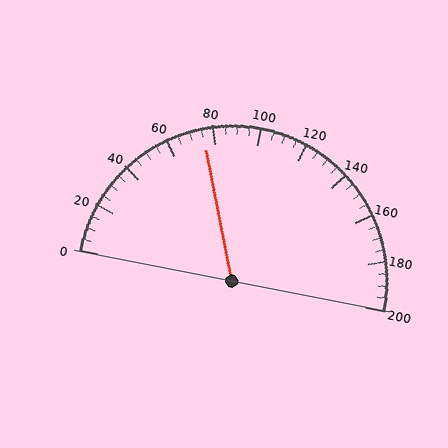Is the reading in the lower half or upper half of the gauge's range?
The reading is in the lower half of the range (0 to 200).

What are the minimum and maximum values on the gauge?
The gauge ranges from 0 to 200.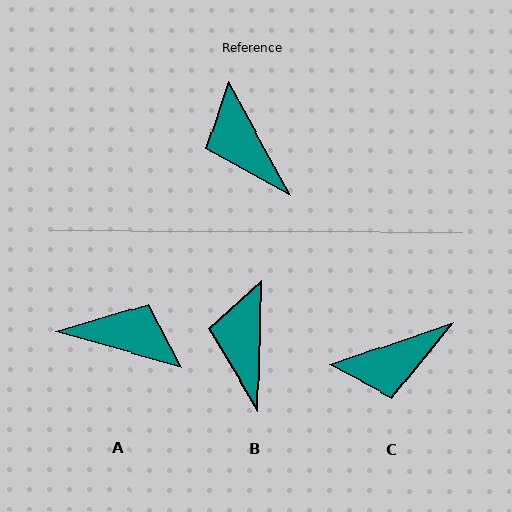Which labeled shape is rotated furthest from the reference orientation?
A, about 134 degrees away.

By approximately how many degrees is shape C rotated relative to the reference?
Approximately 80 degrees counter-clockwise.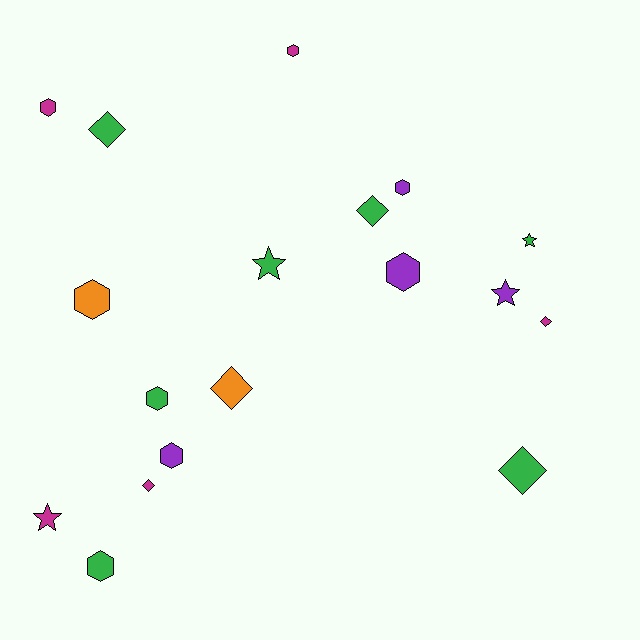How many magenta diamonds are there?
There are 2 magenta diamonds.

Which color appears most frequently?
Green, with 7 objects.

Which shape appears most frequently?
Hexagon, with 8 objects.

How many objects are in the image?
There are 18 objects.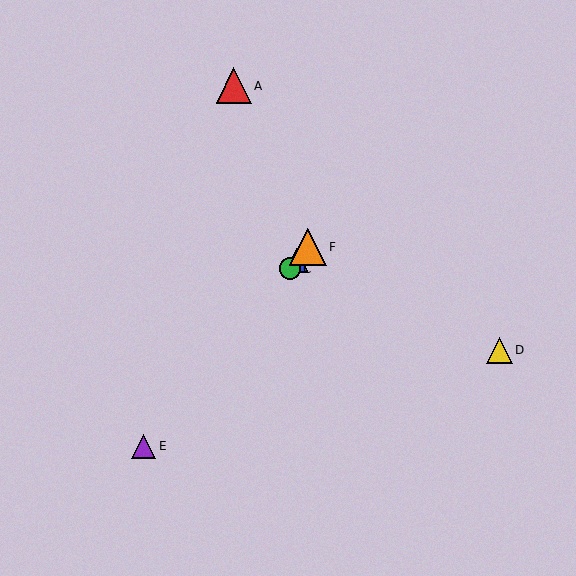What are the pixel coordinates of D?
Object D is at (499, 351).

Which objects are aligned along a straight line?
Objects B, C, E, F are aligned along a straight line.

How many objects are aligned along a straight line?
4 objects (B, C, E, F) are aligned along a straight line.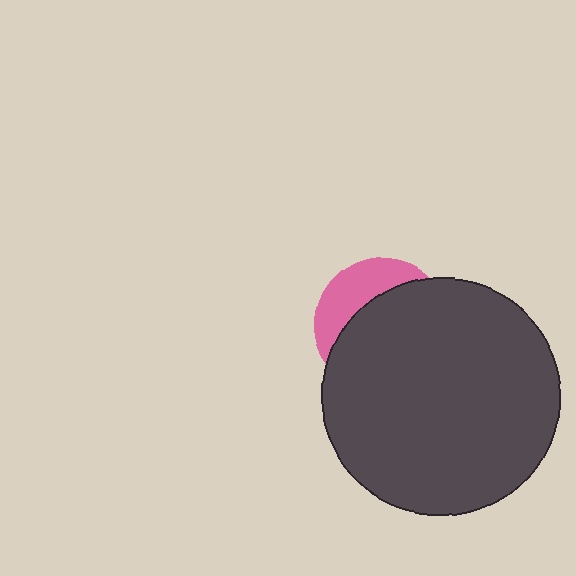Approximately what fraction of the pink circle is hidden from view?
Roughly 69% of the pink circle is hidden behind the dark gray circle.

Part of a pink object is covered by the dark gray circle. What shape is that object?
It is a circle.